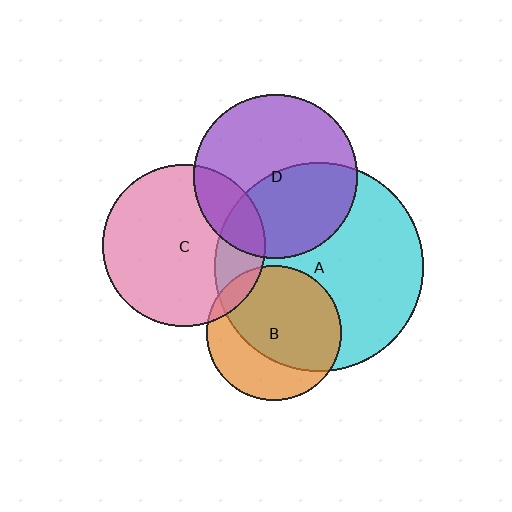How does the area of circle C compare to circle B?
Approximately 1.4 times.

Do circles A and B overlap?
Yes.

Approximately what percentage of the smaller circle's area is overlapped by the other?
Approximately 65%.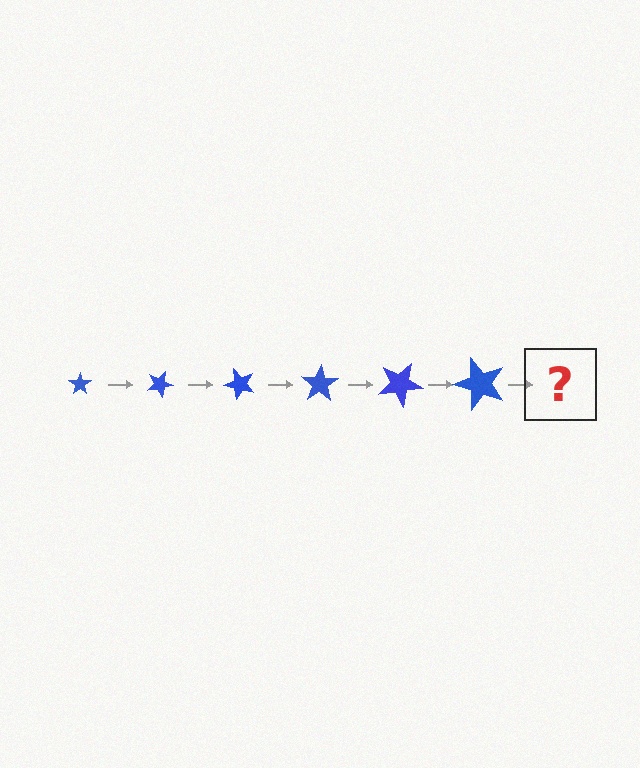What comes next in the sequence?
The next element should be a star, larger than the previous one and rotated 150 degrees from the start.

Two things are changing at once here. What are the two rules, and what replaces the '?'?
The two rules are that the star grows larger each step and it rotates 25 degrees each step. The '?' should be a star, larger than the previous one and rotated 150 degrees from the start.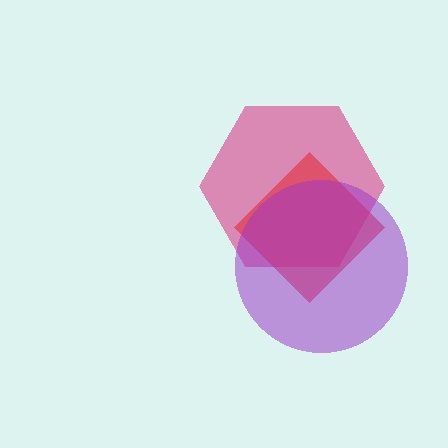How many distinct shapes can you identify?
There are 3 distinct shapes: a pink hexagon, a red diamond, a purple circle.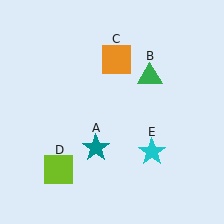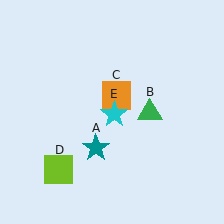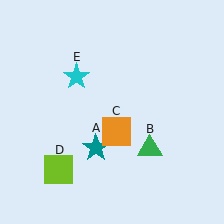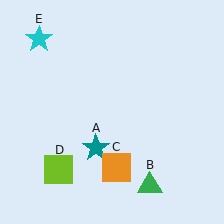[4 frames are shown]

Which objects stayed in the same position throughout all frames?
Teal star (object A) and lime square (object D) remained stationary.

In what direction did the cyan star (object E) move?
The cyan star (object E) moved up and to the left.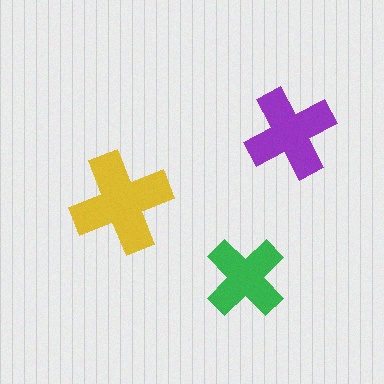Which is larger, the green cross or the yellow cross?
The yellow one.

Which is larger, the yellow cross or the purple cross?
The yellow one.